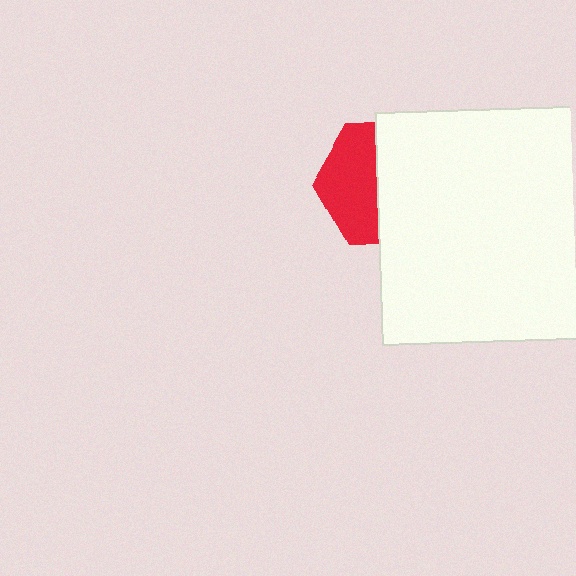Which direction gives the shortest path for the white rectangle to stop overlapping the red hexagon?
Moving right gives the shortest separation.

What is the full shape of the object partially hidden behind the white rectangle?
The partially hidden object is a red hexagon.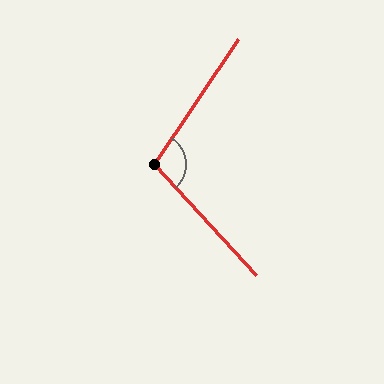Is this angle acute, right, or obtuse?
It is obtuse.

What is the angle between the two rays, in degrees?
Approximately 103 degrees.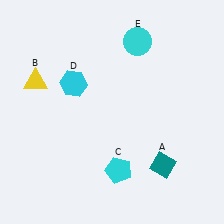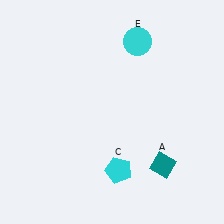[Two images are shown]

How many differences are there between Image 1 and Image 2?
There are 2 differences between the two images.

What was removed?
The yellow triangle (B), the cyan hexagon (D) were removed in Image 2.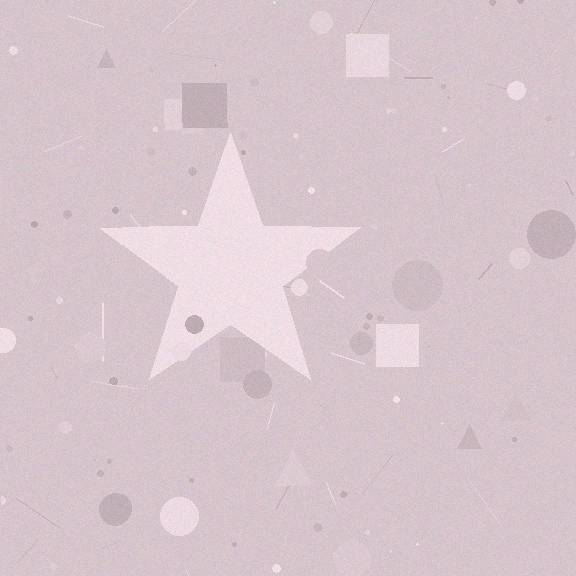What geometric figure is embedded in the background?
A star is embedded in the background.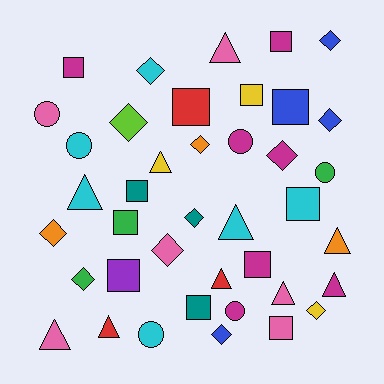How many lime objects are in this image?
There is 1 lime object.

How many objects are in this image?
There are 40 objects.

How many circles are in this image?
There are 6 circles.